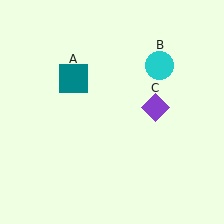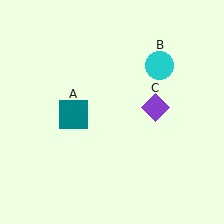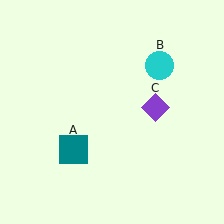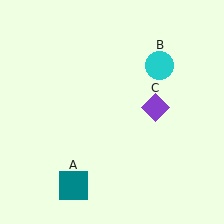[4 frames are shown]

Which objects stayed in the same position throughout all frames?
Cyan circle (object B) and purple diamond (object C) remained stationary.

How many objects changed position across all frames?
1 object changed position: teal square (object A).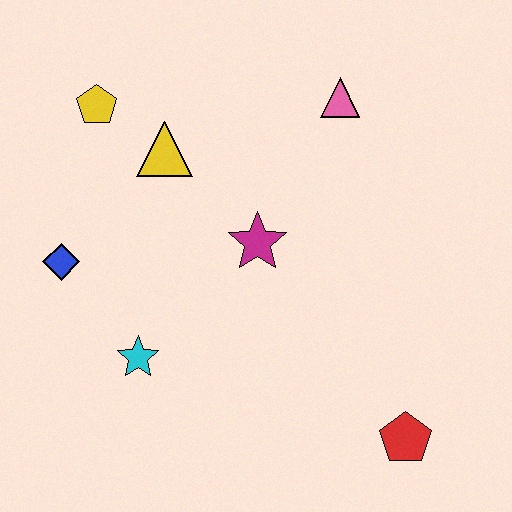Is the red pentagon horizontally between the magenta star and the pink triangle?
No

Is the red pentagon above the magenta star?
No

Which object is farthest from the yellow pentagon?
The red pentagon is farthest from the yellow pentagon.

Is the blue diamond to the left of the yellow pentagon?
Yes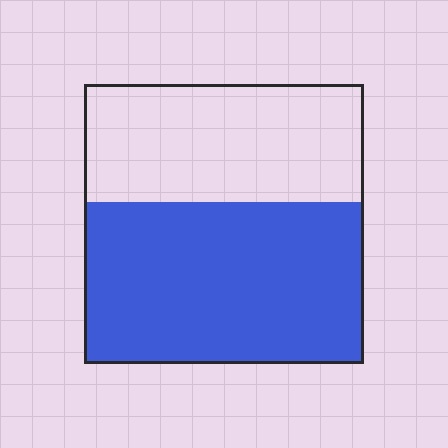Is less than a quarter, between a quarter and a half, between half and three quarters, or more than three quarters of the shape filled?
Between half and three quarters.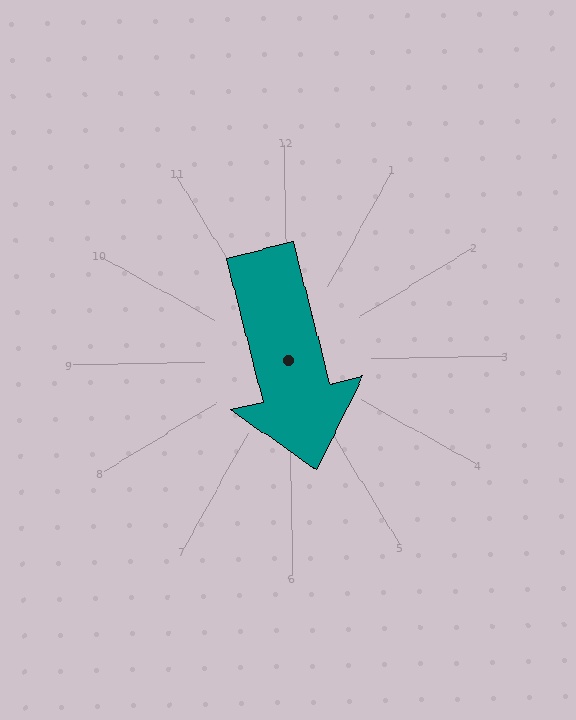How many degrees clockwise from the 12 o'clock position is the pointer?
Approximately 167 degrees.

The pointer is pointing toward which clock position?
Roughly 6 o'clock.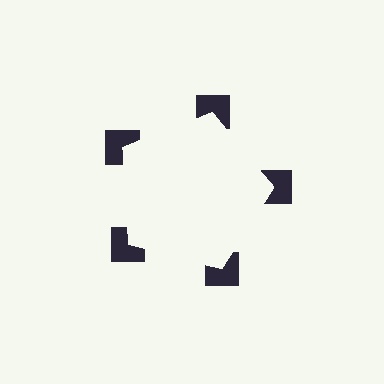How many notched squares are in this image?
There are 5 — one at each vertex of the illusory pentagon.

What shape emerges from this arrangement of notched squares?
An illusory pentagon — its edges are inferred from the aligned wedge cuts in the notched squares, not physically drawn.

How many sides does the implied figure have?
5 sides.